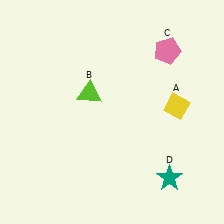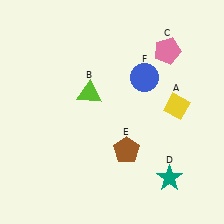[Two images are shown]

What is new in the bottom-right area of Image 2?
A brown pentagon (E) was added in the bottom-right area of Image 2.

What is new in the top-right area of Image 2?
A blue circle (F) was added in the top-right area of Image 2.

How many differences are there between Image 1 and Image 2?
There are 2 differences between the two images.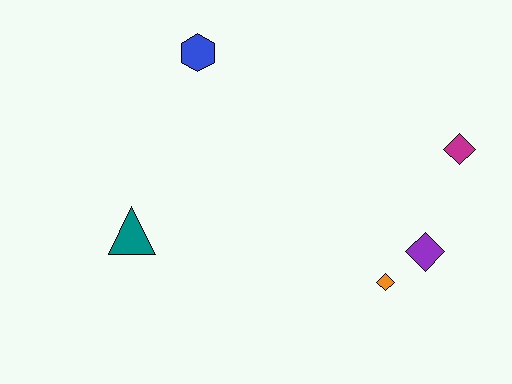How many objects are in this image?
There are 5 objects.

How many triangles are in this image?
There is 1 triangle.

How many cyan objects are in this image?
There are no cyan objects.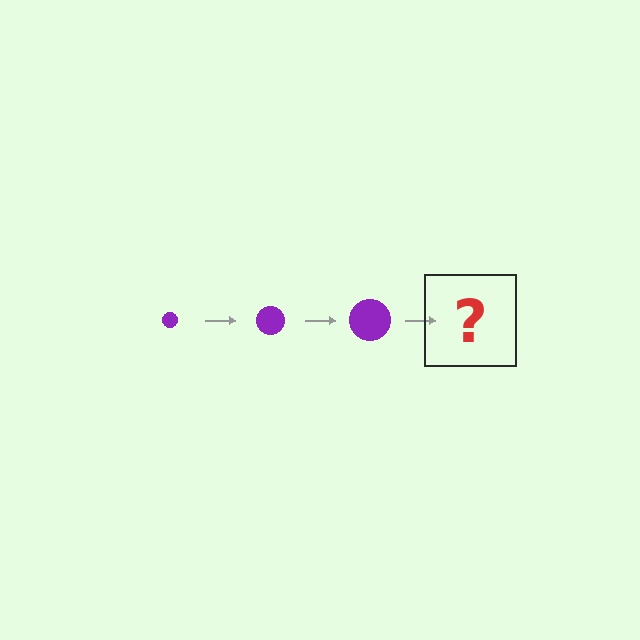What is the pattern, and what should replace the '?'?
The pattern is that the circle gets progressively larger each step. The '?' should be a purple circle, larger than the previous one.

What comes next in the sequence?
The next element should be a purple circle, larger than the previous one.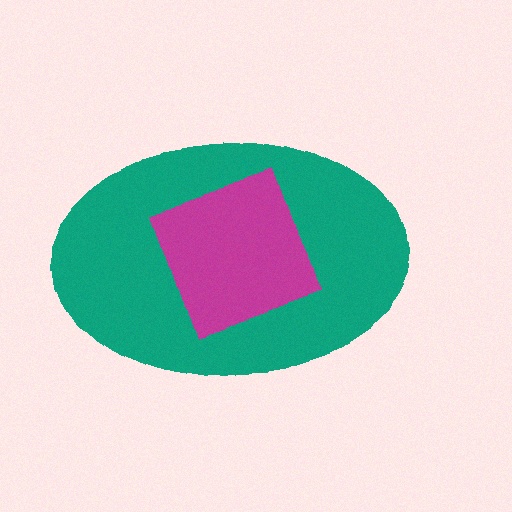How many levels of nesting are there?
2.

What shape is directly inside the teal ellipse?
The magenta square.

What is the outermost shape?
The teal ellipse.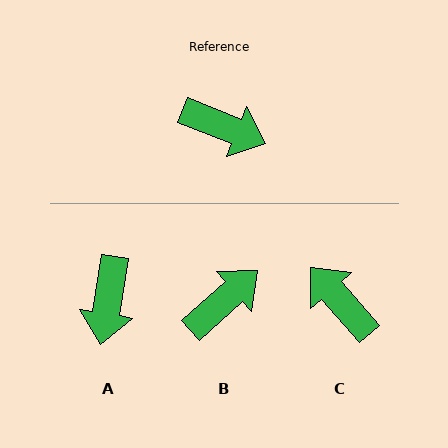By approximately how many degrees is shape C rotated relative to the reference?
Approximately 153 degrees counter-clockwise.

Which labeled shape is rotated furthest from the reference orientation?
C, about 153 degrees away.